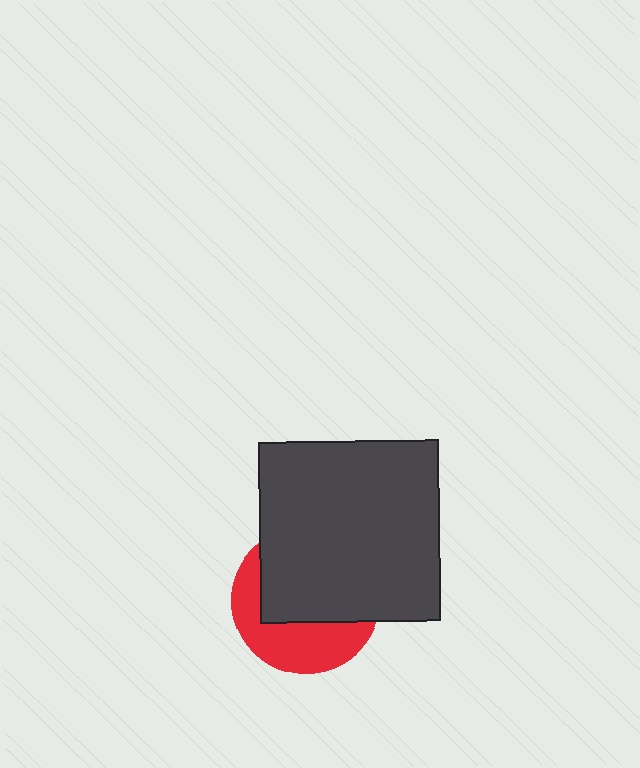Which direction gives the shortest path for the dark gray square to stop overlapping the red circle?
Moving up gives the shortest separation.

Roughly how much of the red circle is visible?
A small part of it is visible (roughly 41%).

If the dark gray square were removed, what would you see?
You would see the complete red circle.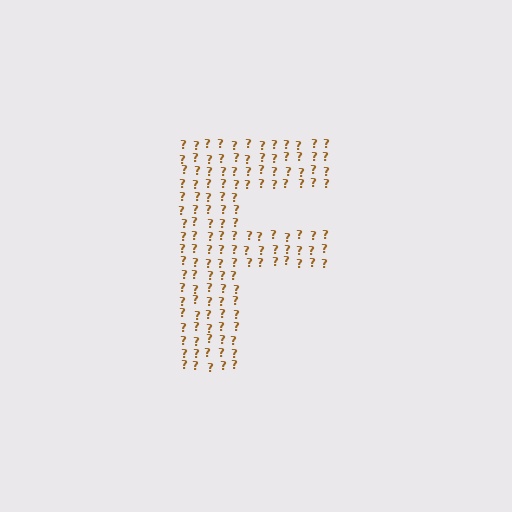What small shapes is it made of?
It is made of small question marks.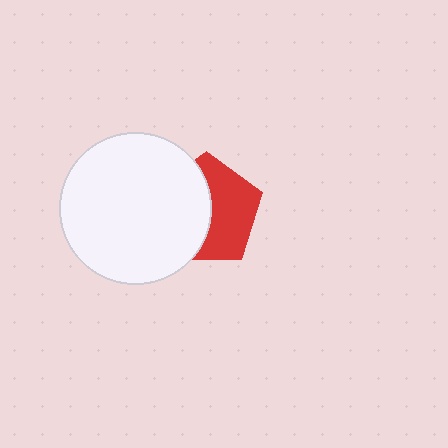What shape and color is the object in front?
The object in front is a white circle.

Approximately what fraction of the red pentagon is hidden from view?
Roughly 49% of the red pentagon is hidden behind the white circle.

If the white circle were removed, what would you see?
You would see the complete red pentagon.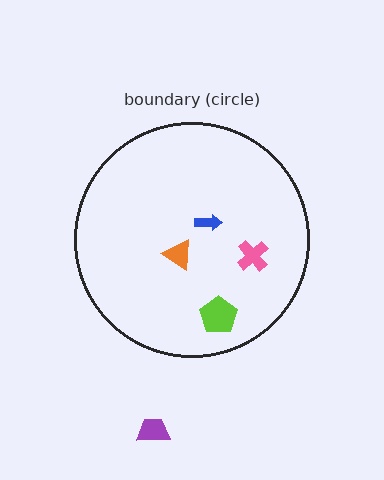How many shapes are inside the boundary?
4 inside, 1 outside.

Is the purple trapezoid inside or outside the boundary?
Outside.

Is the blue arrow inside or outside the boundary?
Inside.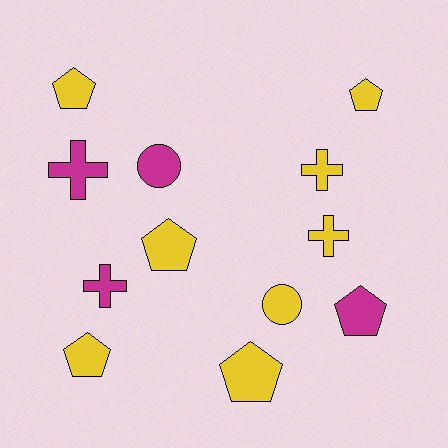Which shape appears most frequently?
Pentagon, with 6 objects.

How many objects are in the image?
There are 12 objects.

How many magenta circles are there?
There is 1 magenta circle.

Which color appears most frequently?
Yellow, with 8 objects.